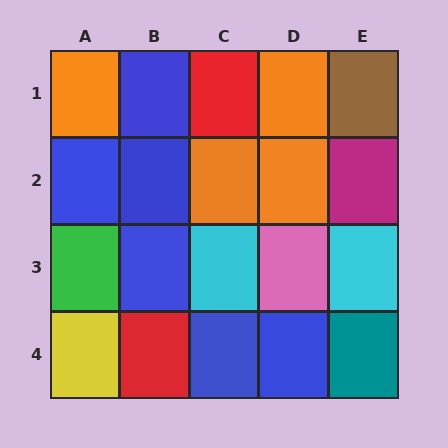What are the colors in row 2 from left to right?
Blue, blue, orange, orange, magenta.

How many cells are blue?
6 cells are blue.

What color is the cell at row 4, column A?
Yellow.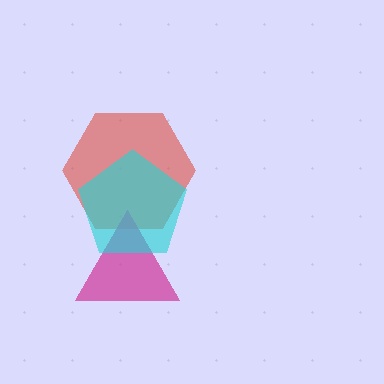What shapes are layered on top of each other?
The layered shapes are: a red hexagon, a magenta triangle, a cyan pentagon.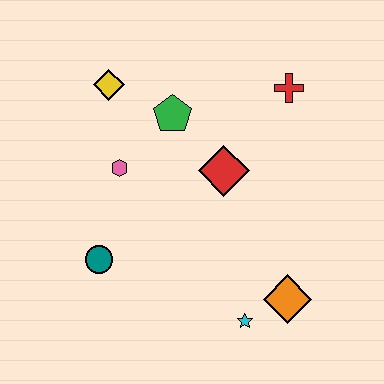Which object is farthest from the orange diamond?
The yellow diamond is farthest from the orange diamond.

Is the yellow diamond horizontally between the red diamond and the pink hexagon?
No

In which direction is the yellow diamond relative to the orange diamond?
The yellow diamond is above the orange diamond.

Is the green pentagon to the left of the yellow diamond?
No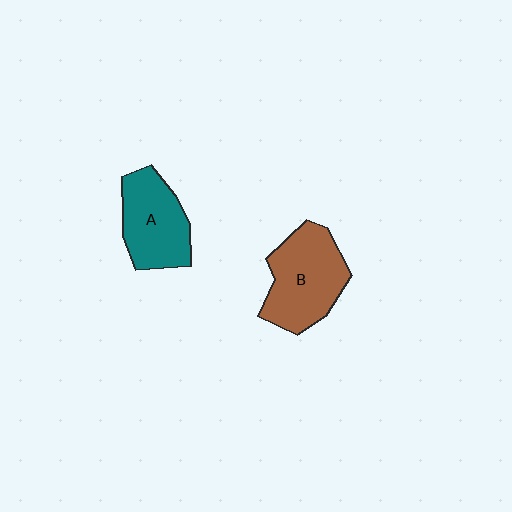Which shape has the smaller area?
Shape A (teal).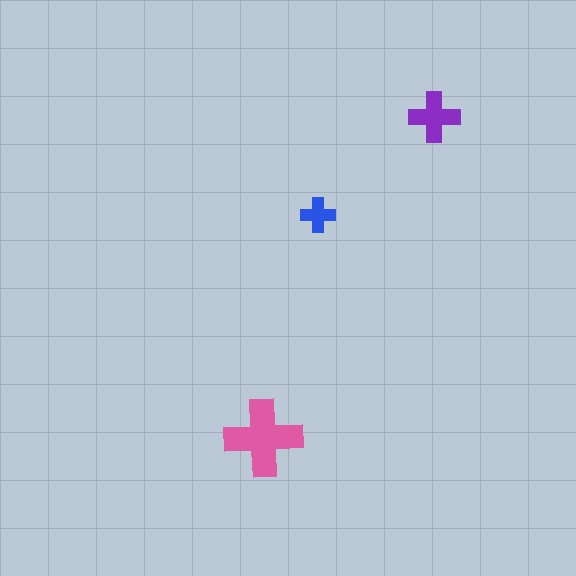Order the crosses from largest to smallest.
the pink one, the purple one, the blue one.